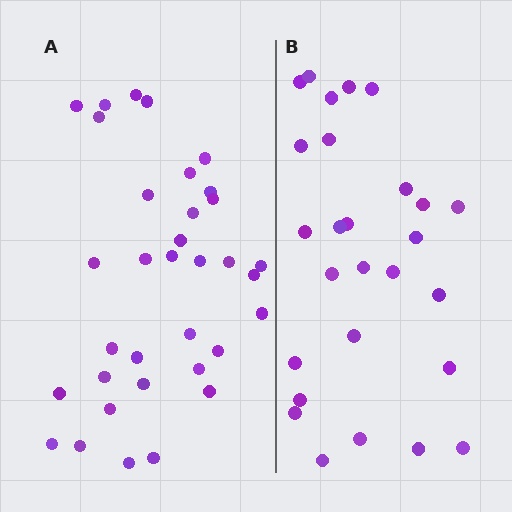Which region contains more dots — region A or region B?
Region A (the left region) has more dots.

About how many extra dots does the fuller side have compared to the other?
Region A has roughly 8 or so more dots than region B.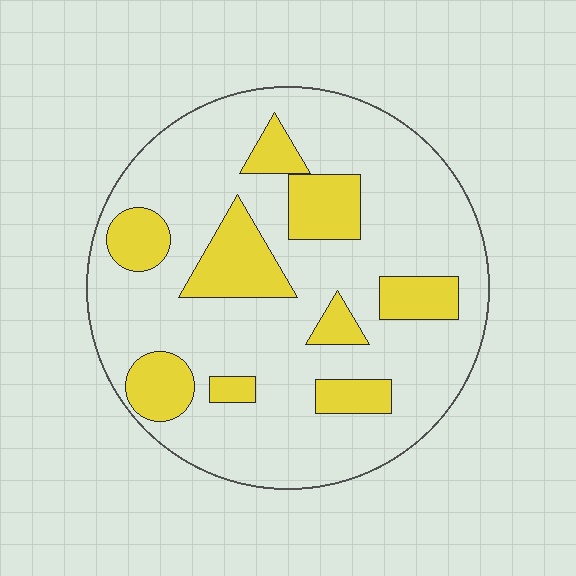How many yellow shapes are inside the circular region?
9.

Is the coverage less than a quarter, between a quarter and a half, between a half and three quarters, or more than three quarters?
Less than a quarter.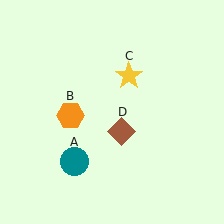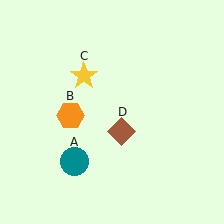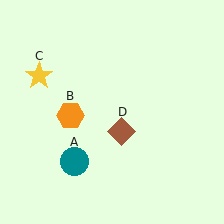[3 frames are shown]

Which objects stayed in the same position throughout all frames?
Teal circle (object A) and orange hexagon (object B) and brown diamond (object D) remained stationary.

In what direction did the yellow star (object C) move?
The yellow star (object C) moved left.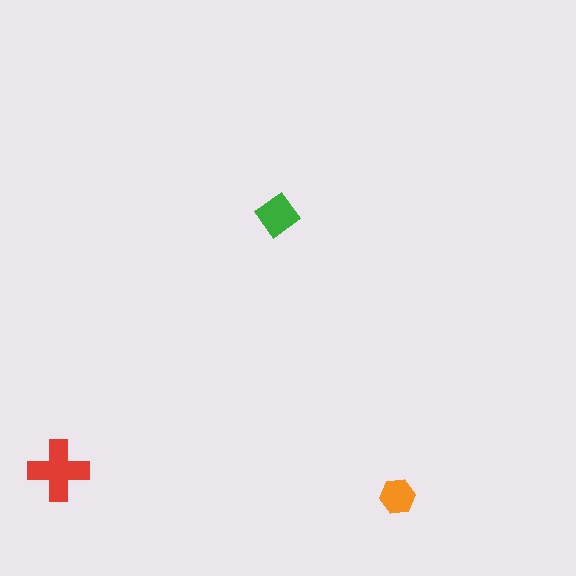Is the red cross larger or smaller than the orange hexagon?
Larger.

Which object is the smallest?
The orange hexagon.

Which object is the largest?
The red cross.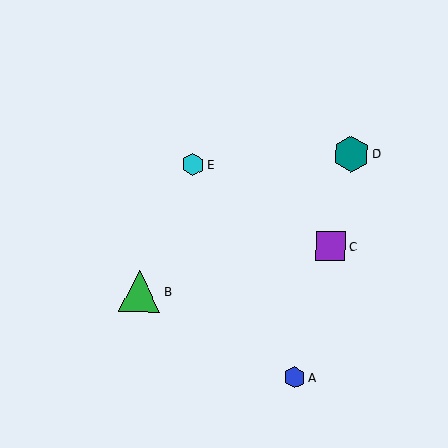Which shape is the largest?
The green triangle (labeled B) is the largest.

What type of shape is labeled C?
Shape C is a purple square.